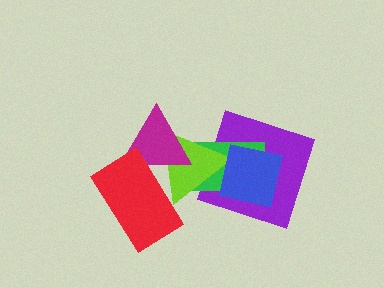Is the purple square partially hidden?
Yes, it is partially covered by another shape.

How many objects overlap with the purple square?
3 objects overlap with the purple square.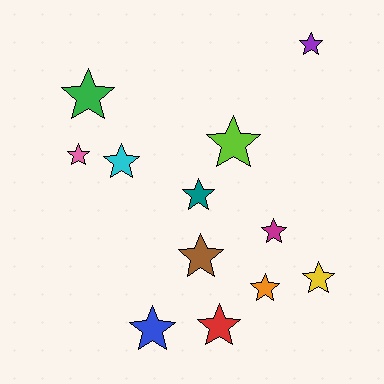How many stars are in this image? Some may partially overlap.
There are 12 stars.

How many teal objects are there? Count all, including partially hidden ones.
There is 1 teal object.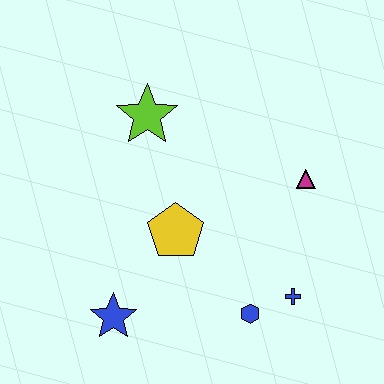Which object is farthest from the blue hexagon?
The lime star is farthest from the blue hexagon.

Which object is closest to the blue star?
The yellow pentagon is closest to the blue star.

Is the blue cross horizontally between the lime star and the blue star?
No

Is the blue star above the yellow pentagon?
No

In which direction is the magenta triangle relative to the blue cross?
The magenta triangle is above the blue cross.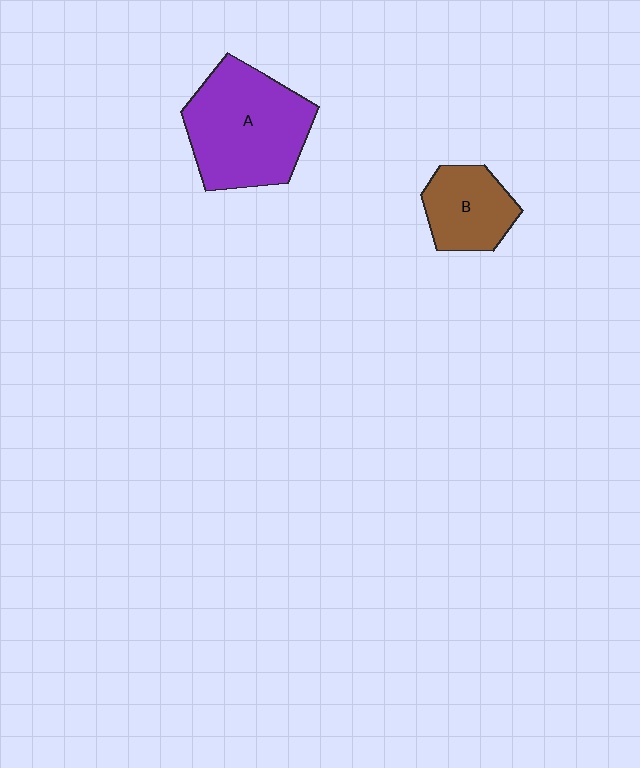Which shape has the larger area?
Shape A (purple).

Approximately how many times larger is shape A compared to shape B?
Approximately 1.9 times.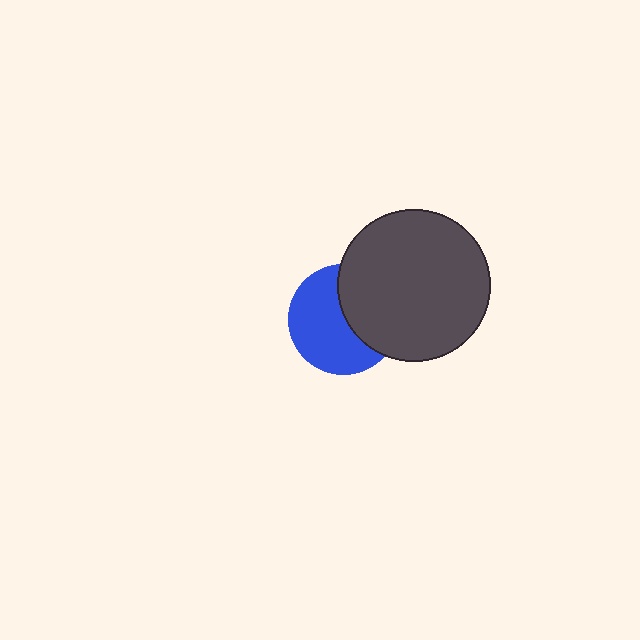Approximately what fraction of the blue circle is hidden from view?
Roughly 40% of the blue circle is hidden behind the dark gray circle.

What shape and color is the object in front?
The object in front is a dark gray circle.